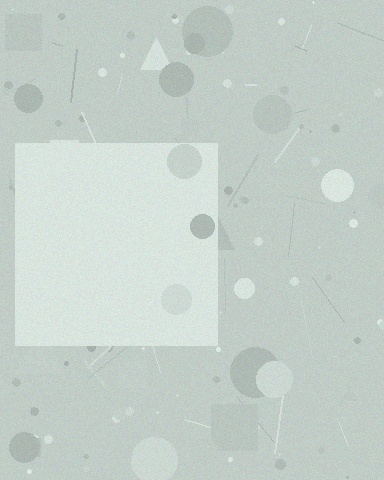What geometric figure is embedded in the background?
A square is embedded in the background.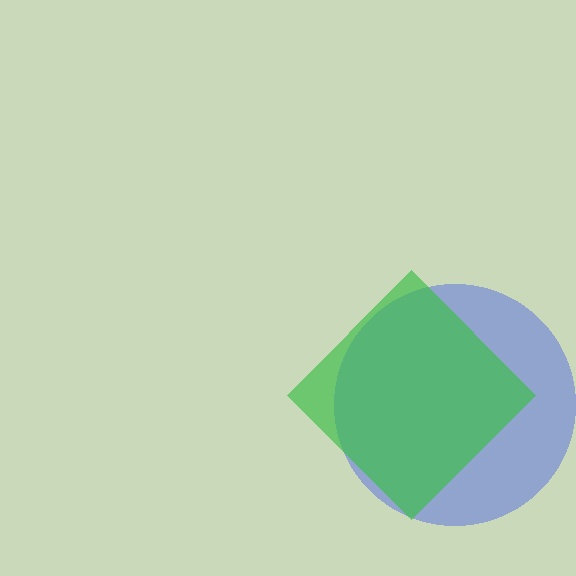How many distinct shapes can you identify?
There are 2 distinct shapes: a blue circle, a green diamond.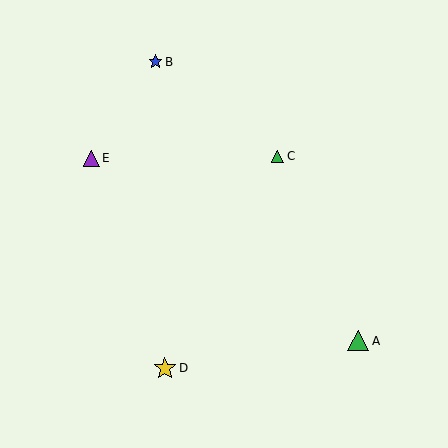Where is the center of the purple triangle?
The center of the purple triangle is at (91, 158).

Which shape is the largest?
The yellow star (labeled D) is the largest.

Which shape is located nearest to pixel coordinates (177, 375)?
The yellow star (labeled D) at (165, 368) is nearest to that location.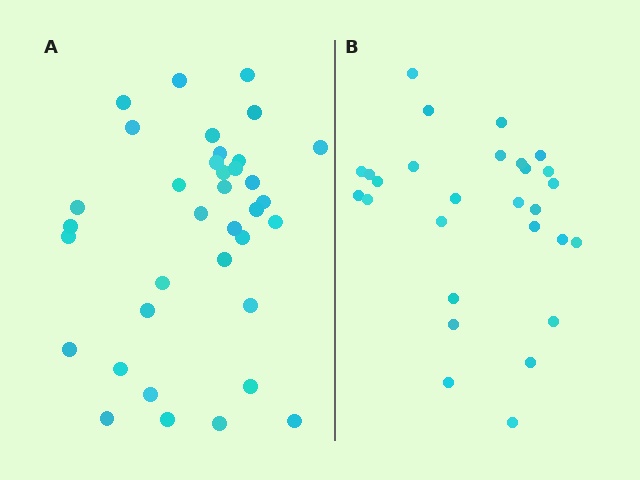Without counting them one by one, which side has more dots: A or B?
Region A (the left region) has more dots.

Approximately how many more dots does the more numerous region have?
Region A has roughly 8 or so more dots than region B.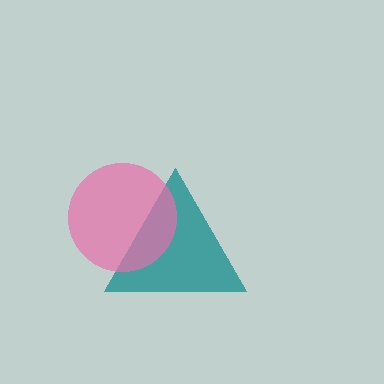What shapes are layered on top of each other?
The layered shapes are: a teal triangle, a pink circle.